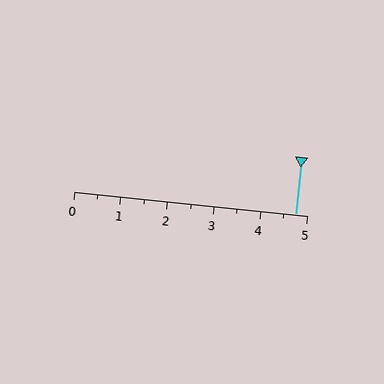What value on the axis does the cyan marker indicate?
The marker indicates approximately 4.8.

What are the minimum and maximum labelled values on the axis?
The axis runs from 0 to 5.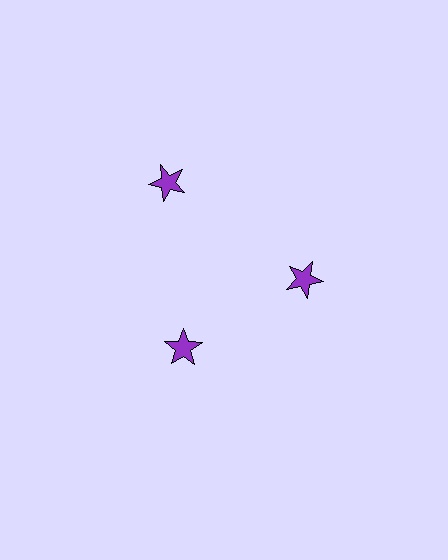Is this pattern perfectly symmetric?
No. The 3 purple stars are arranged in a ring, but one element near the 11 o'clock position is pushed outward from the center, breaking the 3-fold rotational symmetry.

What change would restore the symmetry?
The symmetry would be restored by moving it inward, back onto the ring so that all 3 stars sit at equal angles and equal distance from the center.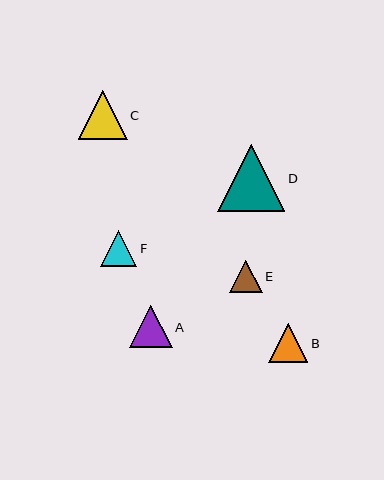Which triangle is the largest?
Triangle D is the largest with a size of approximately 67 pixels.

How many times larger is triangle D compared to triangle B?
Triangle D is approximately 1.7 times the size of triangle B.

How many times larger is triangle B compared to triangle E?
Triangle B is approximately 1.2 times the size of triangle E.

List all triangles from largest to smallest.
From largest to smallest: D, C, A, B, F, E.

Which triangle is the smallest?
Triangle E is the smallest with a size of approximately 32 pixels.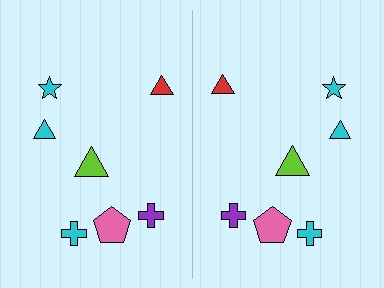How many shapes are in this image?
There are 14 shapes in this image.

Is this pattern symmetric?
Yes, this pattern has bilateral (reflection) symmetry.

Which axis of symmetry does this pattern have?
The pattern has a vertical axis of symmetry running through the center of the image.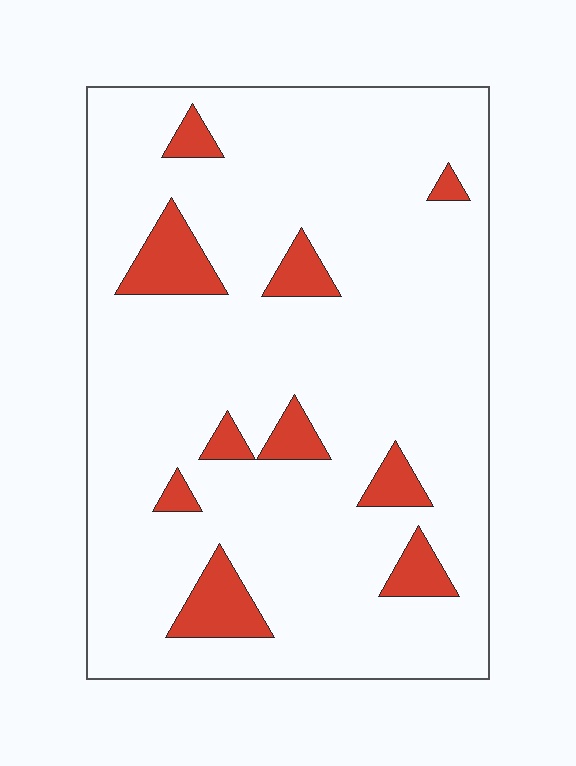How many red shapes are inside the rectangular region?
10.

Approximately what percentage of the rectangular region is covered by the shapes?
Approximately 10%.